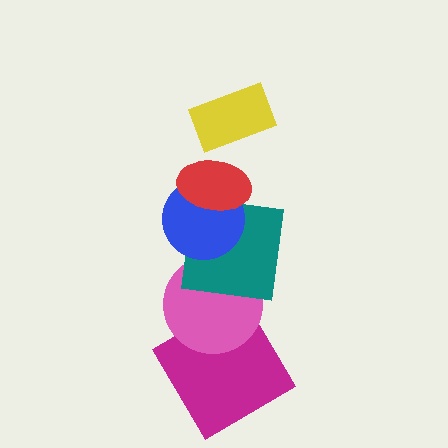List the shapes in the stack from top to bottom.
From top to bottom: the yellow rectangle, the red ellipse, the blue circle, the teal square, the pink circle, the magenta diamond.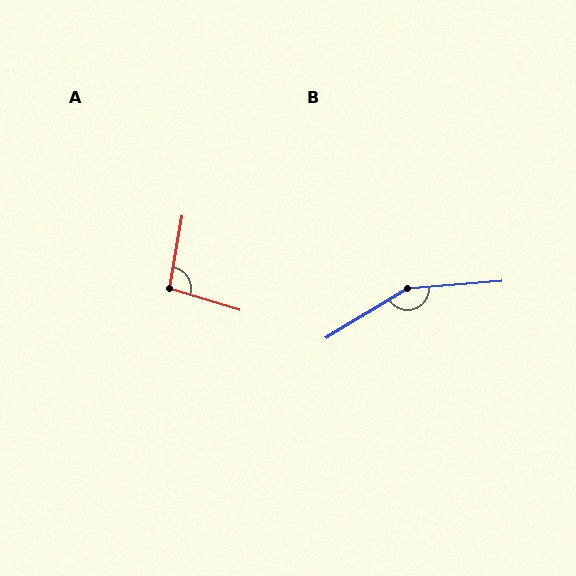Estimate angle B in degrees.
Approximately 153 degrees.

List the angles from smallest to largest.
A (97°), B (153°).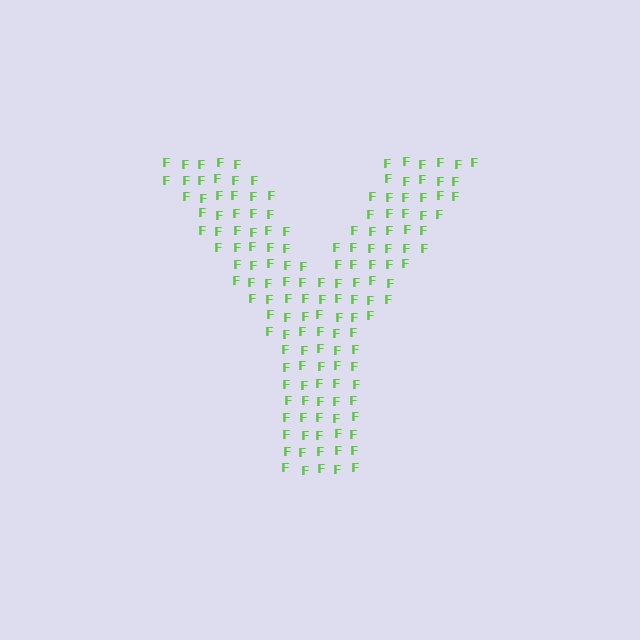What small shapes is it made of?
It is made of small letter F's.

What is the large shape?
The large shape is the letter Y.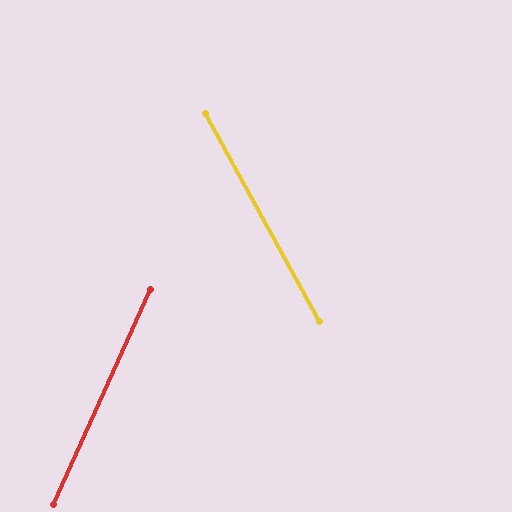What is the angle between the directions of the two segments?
Approximately 53 degrees.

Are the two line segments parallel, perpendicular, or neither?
Neither parallel nor perpendicular — they differ by about 53°.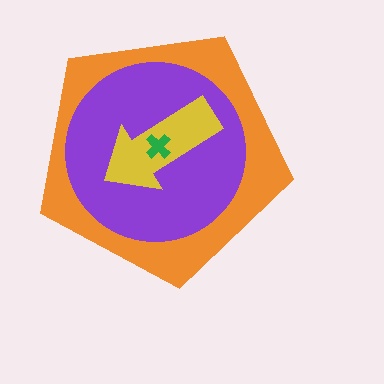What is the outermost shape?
The orange pentagon.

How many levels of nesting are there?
4.